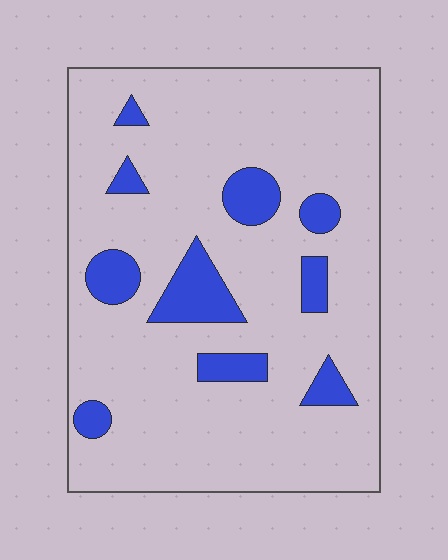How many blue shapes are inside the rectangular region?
10.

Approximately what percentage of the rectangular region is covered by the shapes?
Approximately 15%.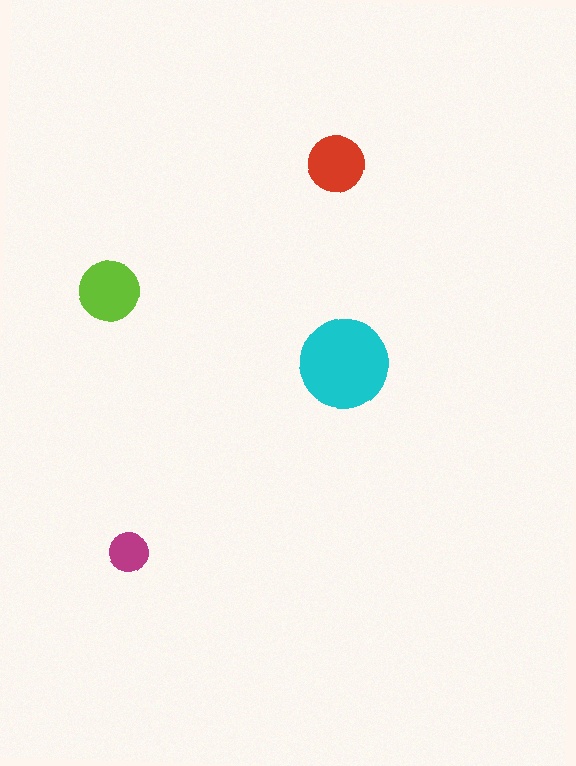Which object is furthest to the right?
The cyan circle is rightmost.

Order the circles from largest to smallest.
the cyan one, the lime one, the red one, the magenta one.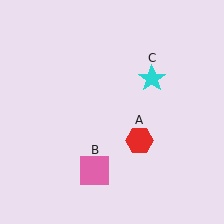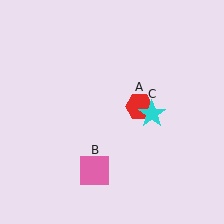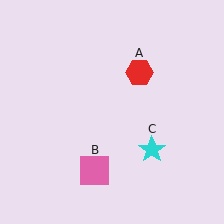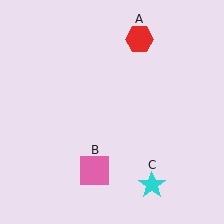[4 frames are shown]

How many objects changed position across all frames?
2 objects changed position: red hexagon (object A), cyan star (object C).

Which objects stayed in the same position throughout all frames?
Pink square (object B) remained stationary.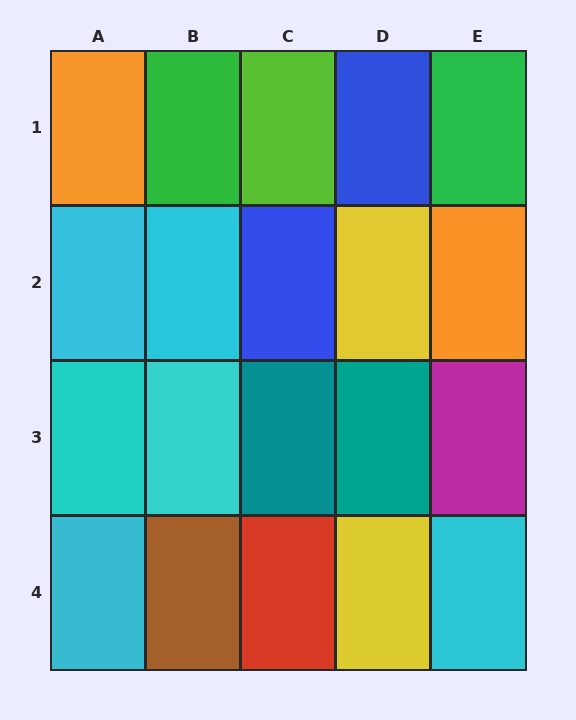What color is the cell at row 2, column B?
Cyan.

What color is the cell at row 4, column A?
Cyan.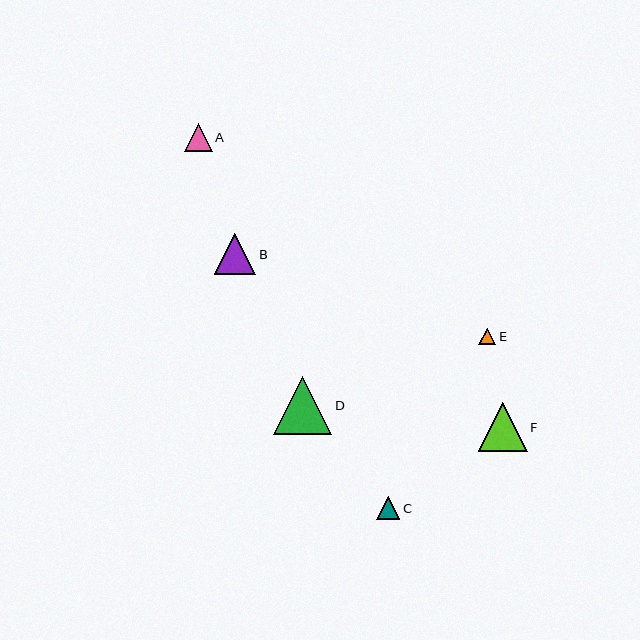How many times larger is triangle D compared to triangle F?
Triangle D is approximately 1.2 times the size of triangle F.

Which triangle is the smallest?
Triangle E is the smallest with a size of approximately 17 pixels.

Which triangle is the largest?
Triangle D is the largest with a size of approximately 58 pixels.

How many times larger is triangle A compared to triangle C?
Triangle A is approximately 1.2 times the size of triangle C.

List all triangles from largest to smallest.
From largest to smallest: D, F, B, A, C, E.